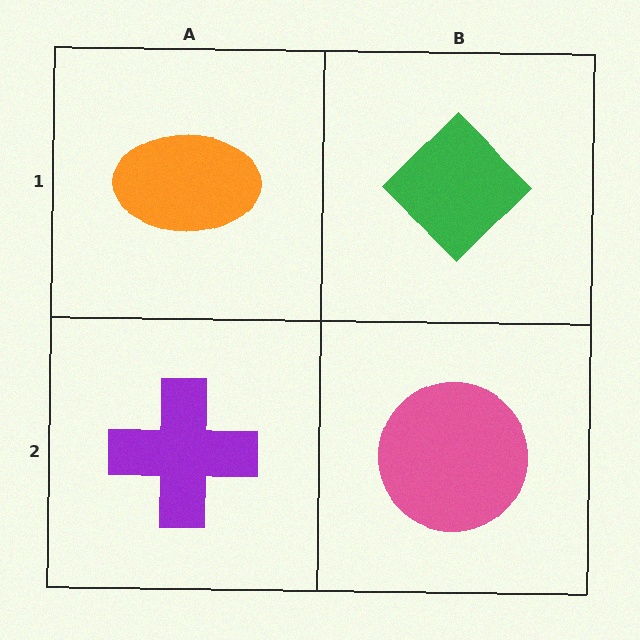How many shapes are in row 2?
2 shapes.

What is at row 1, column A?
An orange ellipse.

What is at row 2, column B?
A pink circle.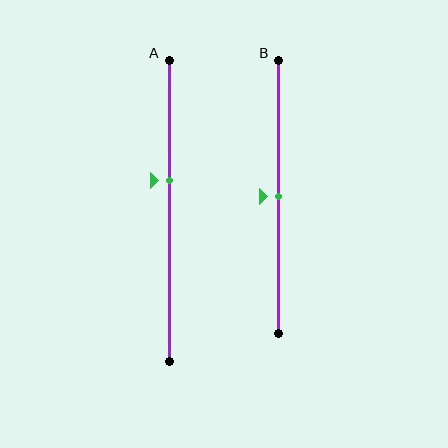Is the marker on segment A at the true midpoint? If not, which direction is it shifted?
No, the marker on segment A is shifted upward by about 10% of the segment length.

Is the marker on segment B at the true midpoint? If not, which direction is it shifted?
Yes, the marker on segment B is at the true midpoint.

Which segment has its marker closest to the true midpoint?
Segment B has its marker closest to the true midpoint.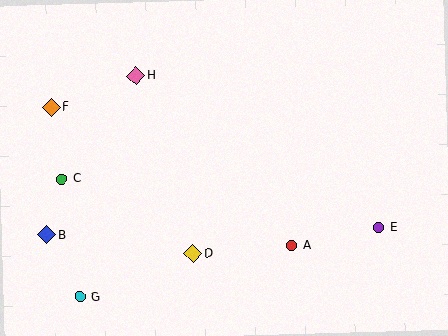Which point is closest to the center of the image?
Point D at (193, 254) is closest to the center.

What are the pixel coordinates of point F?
Point F is at (51, 107).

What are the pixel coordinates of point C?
Point C is at (62, 179).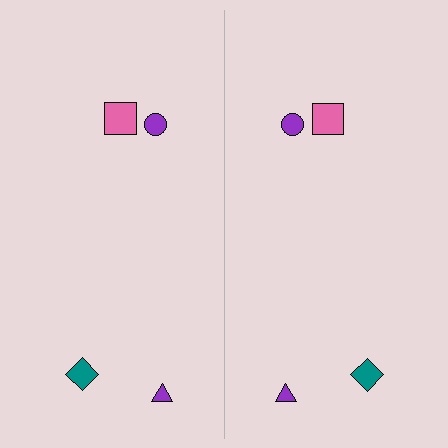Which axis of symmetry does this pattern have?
The pattern has a vertical axis of symmetry running through the center of the image.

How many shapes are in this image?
There are 8 shapes in this image.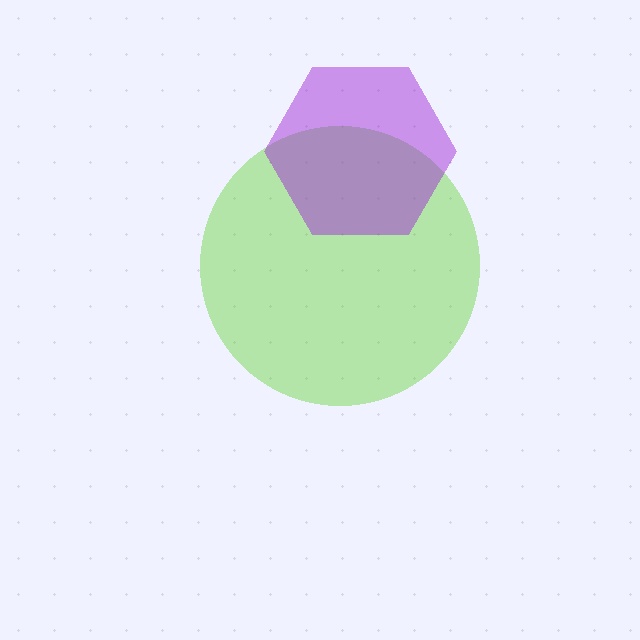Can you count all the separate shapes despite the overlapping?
Yes, there are 2 separate shapes.